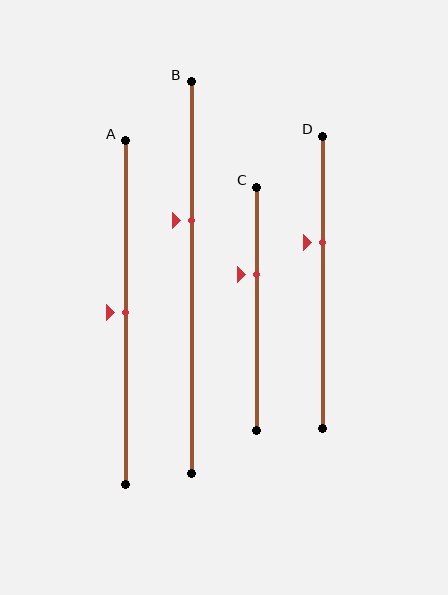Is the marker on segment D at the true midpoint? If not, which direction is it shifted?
No, the marker on segment D is shifted upward by about 14% of the segment length.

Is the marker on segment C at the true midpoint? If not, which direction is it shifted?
No, the marker on segment C is shifted upward by about 14% of the segment length.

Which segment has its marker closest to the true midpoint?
Segment A has its marker closest to the true midpoint.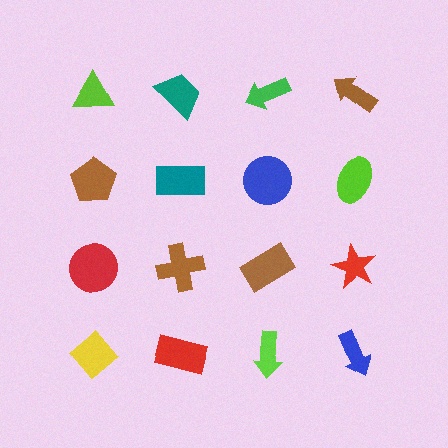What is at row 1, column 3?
A green arrow.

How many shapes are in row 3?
4 shapes.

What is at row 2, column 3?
A blue circle.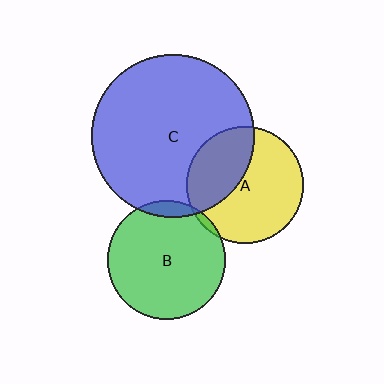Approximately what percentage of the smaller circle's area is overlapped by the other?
Approximately 5%.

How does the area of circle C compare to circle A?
Approximately 1.9 times.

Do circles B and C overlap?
Yes.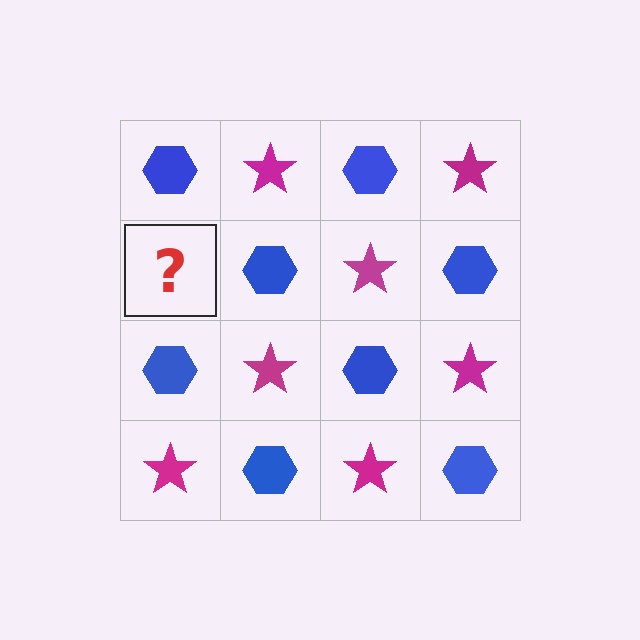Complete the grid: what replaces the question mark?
The question mark should be replaced with a magenta star.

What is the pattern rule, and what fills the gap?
The rule is that it alternates blue hexagon and magenta star in a checkerboard pattern. The gap should be filled with a magenta star.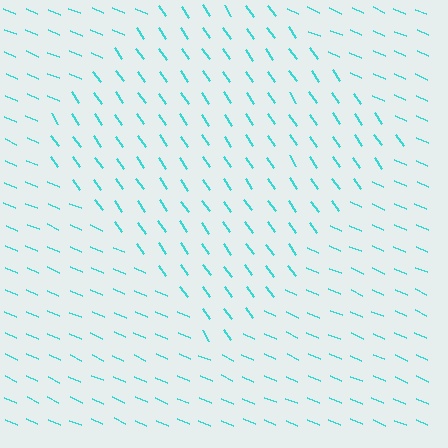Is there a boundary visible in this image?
Yes, there is a texture boundary formed by a change in line orientation.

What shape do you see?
I see a diamond.